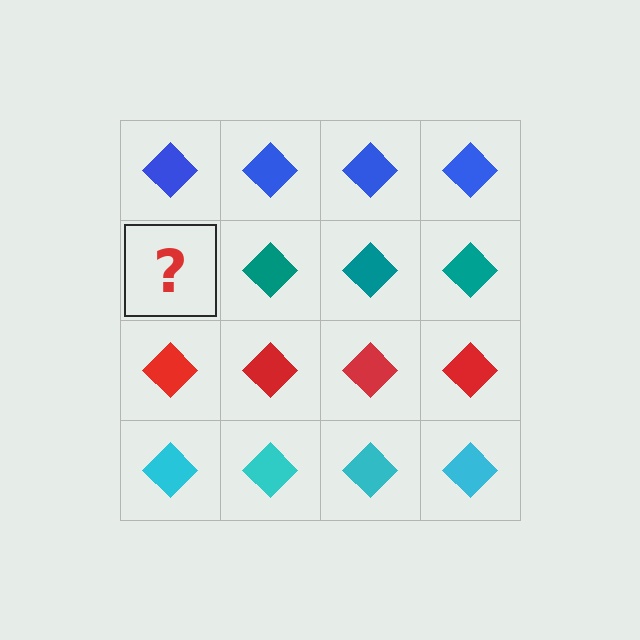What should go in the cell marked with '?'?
The missing cell should contain a teal diamond.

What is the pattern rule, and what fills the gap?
The rule is that each row has a consistent color. The gap should be filled with a teal diamond.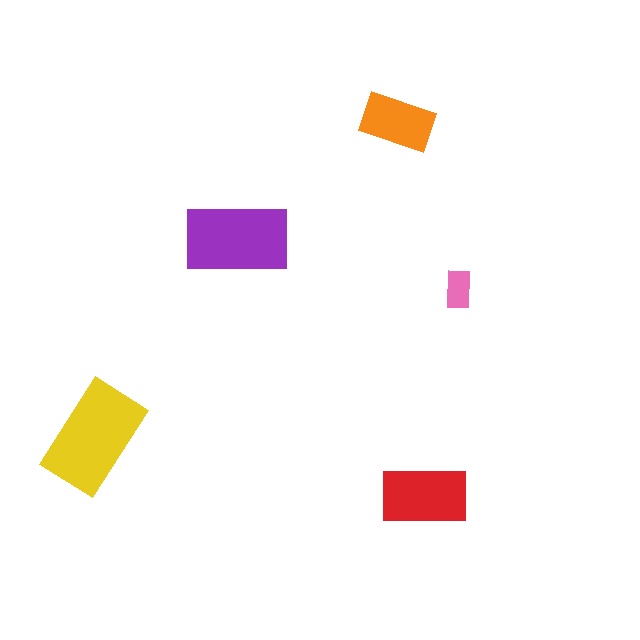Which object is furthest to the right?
The pink rectangle is rightmost.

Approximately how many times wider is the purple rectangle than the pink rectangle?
About 2.5 times wider.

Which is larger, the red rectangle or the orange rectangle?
The red one.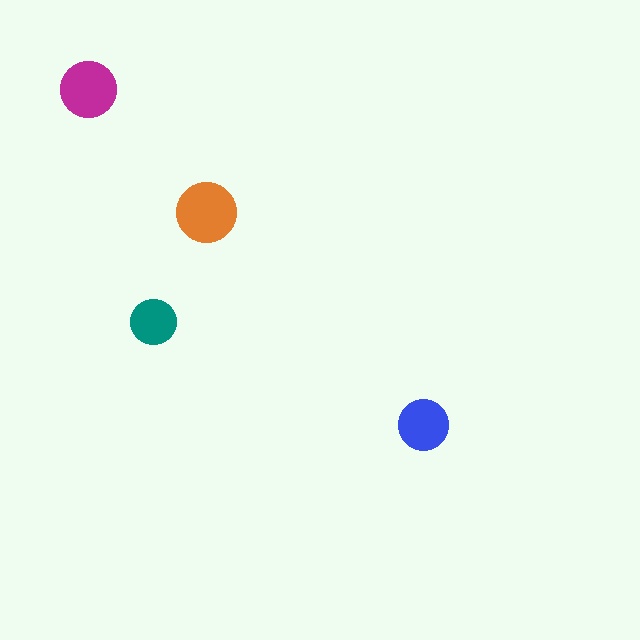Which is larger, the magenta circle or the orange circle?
The orange one.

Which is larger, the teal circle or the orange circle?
The orange one.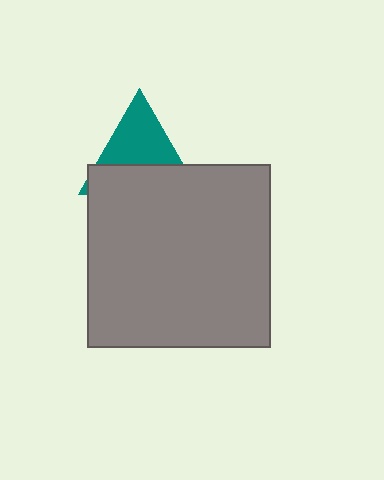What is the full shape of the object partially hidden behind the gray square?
The partially hidden object is a teal triangle.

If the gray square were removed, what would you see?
You would see the complete teal triangle.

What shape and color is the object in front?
The object in front is a gray square.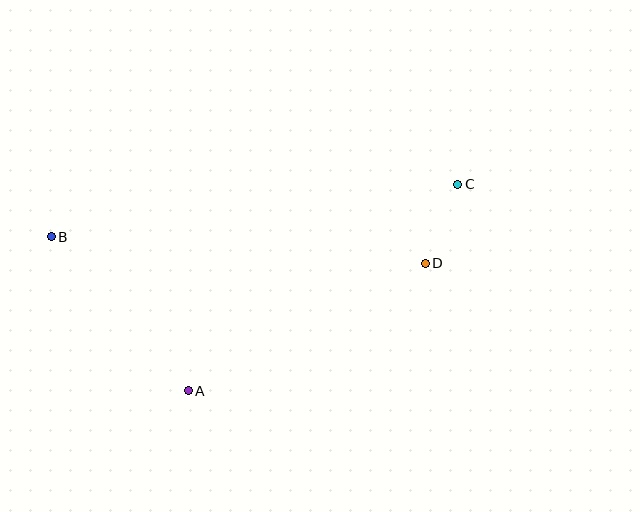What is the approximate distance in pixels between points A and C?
The distance between A and C is approximately 340 pixels.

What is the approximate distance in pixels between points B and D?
The distance between B and D is approximately 375 pixels.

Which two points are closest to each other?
Points C and D are closest to each other.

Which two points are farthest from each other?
Points B and C are farthest from each other.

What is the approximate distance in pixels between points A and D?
The distance between A and D is approximately 270 pixels.